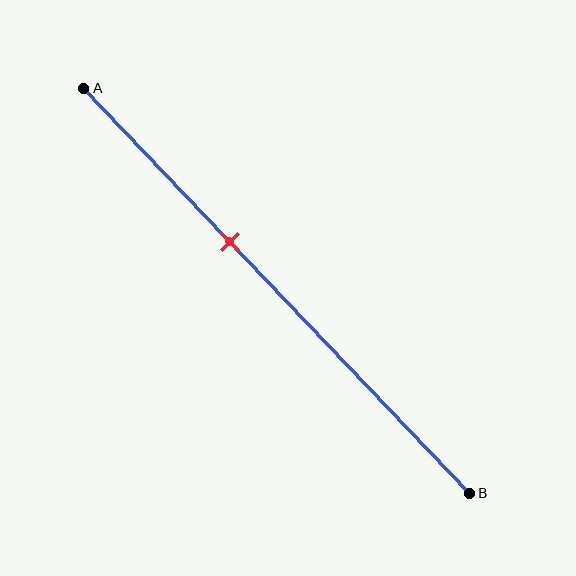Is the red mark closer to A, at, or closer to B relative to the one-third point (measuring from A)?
The red mark is closer to point B than the one-third point of segment AB.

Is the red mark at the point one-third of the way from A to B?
No, the mark is at about 40% from A, not at the 33% one-third point.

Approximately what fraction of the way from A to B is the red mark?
The red mark is approximately 40% of the way from A to B.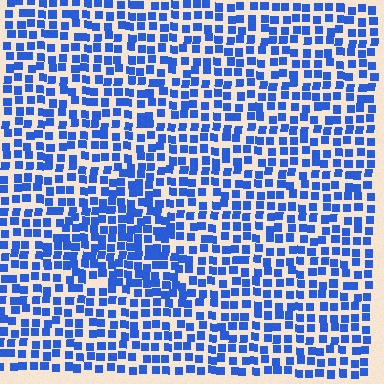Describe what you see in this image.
The image contains small blue elements arranged at two different densities. A triangle-shaped region is visible where the elements are more densely packed than the surrounding area.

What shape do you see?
I see a triangle.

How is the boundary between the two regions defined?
The boundary is defined by a change in element density (approximately 1.5x ratio). All elements are the same color, size, and shape.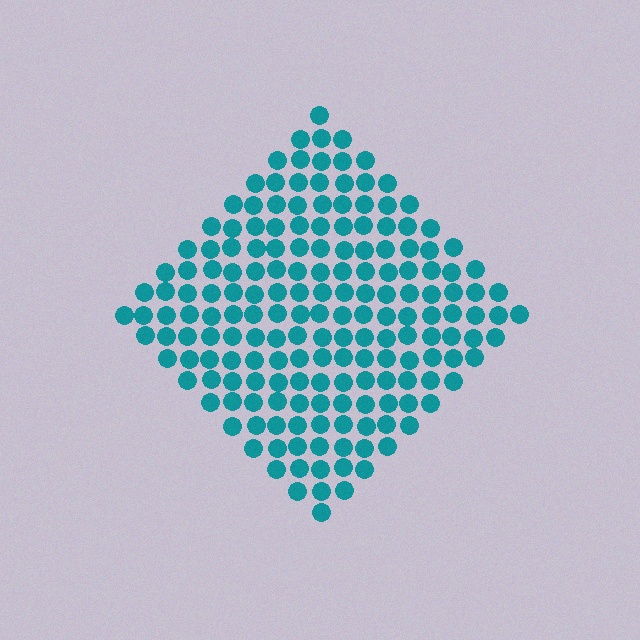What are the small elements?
The small elements are circles.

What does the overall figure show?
The overall figure shows a diamond.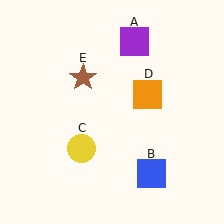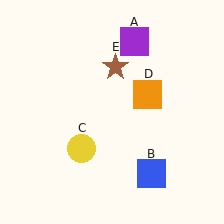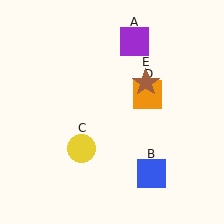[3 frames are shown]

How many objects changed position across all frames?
1 object changed position: brown star (object E).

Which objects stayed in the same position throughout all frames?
Purple square (object A) and blue square (object B) and yellow circle (object C) and orange square (object D) remained stationary.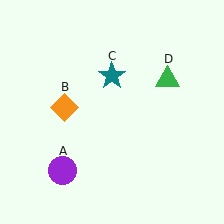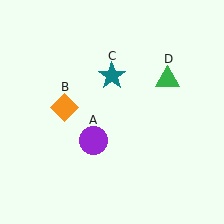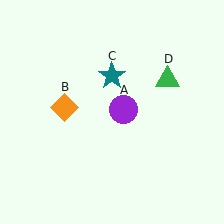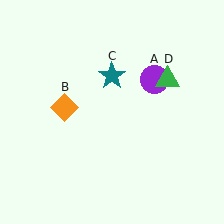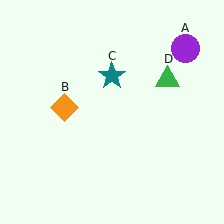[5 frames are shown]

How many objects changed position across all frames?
1 object changed position: purple circle (object A).